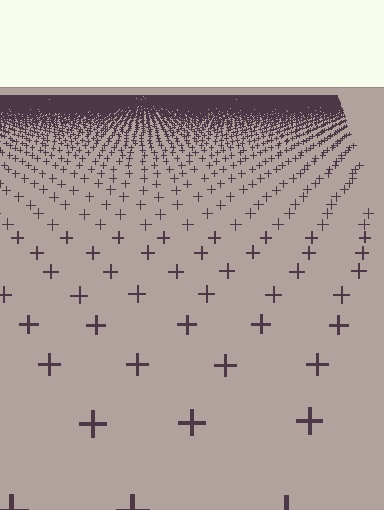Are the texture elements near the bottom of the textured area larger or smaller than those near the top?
Larger. Near the bottom, elements are closer to the viewer and appear at a bigger on-screen size.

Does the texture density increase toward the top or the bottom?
Density increases toward the top.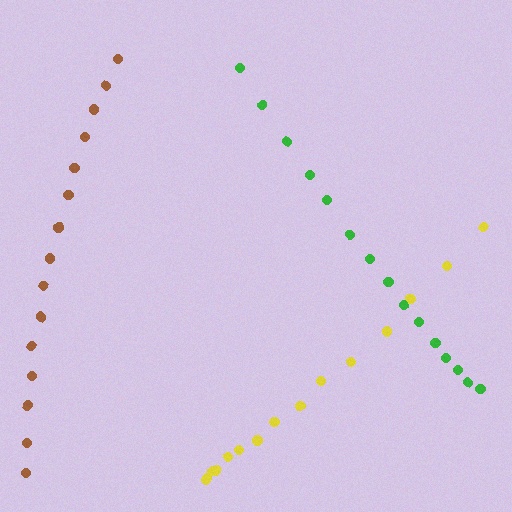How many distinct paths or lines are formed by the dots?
There are 3 distinct paths.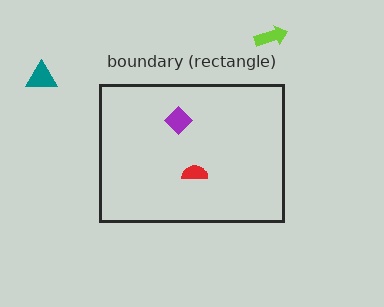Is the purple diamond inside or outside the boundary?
Inside.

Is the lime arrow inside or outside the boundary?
Outside.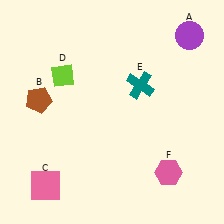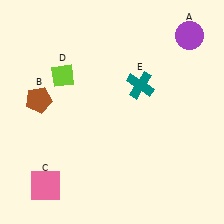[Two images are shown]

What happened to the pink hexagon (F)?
The pink hexagon (F) was removed in Image 2. It was in the bottom-right area of Image 1.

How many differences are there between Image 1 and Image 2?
There is 1 difference between the two images.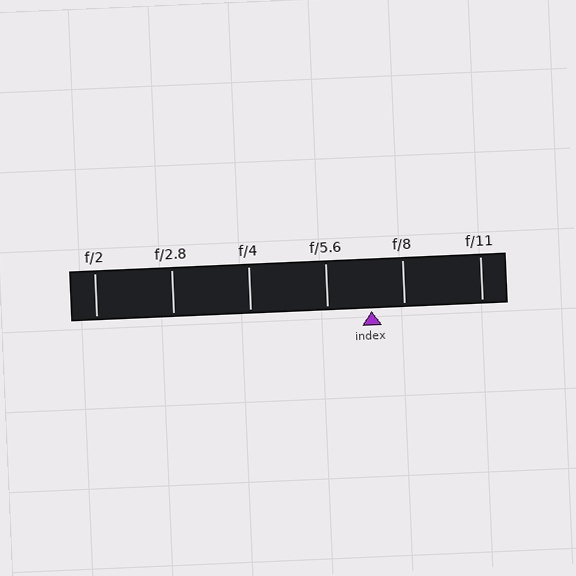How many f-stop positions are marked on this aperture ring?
There are 6 f-stop positions marked.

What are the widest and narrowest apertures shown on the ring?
The widest aperture shown is f/2 and the narrowest is f/11.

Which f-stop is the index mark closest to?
The index mark is closest to f/8.